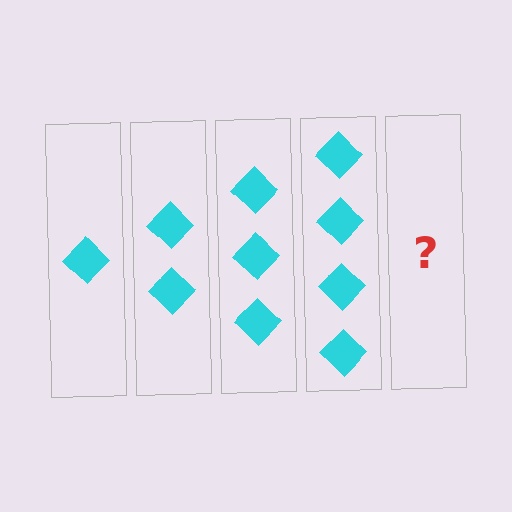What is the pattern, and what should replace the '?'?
The pattern is that each step adds one more diamond. The '?' should be 5 diamonds.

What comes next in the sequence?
The next element should be 5 diamonds.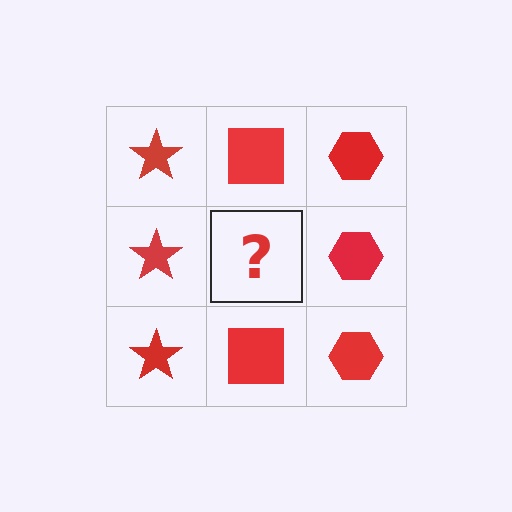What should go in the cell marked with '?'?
The missing cell should contain a red square.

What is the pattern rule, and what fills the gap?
The rule is that each column has a consistent shape. The gap should be filled with a red square.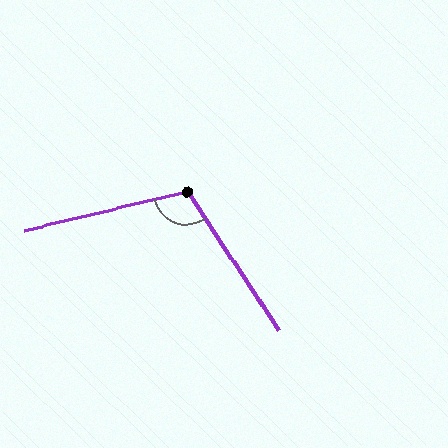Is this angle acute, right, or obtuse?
It is obtuse.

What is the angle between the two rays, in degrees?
Approximately 110 degrees.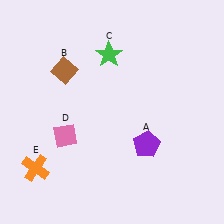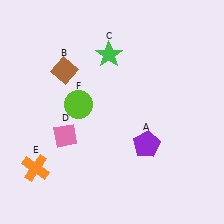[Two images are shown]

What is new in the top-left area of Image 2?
A lime circle (F) was added in the top-left area of Image 2.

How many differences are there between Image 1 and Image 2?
There is 1 difference between the two images.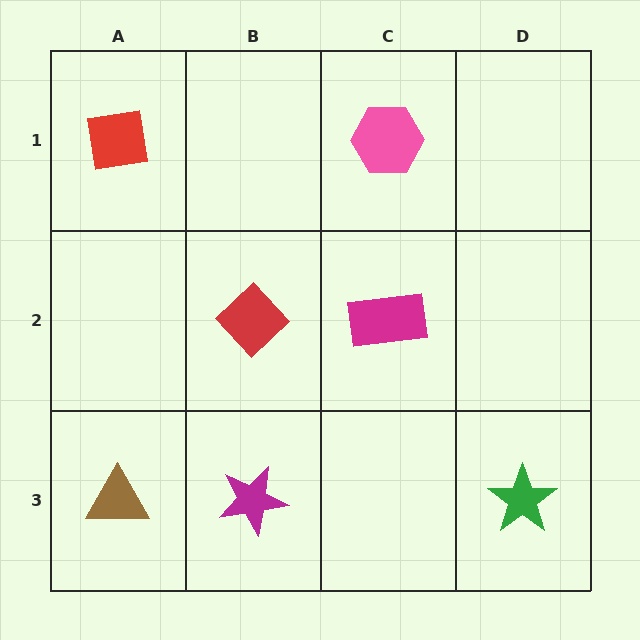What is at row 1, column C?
A pink hexagon.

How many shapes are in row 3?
3 shapes.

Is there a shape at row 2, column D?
No, that cell is empty.